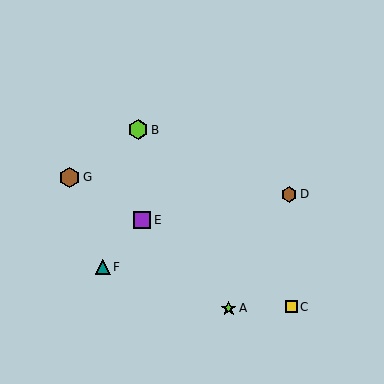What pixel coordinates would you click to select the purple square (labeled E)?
Click at (142, 220) to select the purple square E.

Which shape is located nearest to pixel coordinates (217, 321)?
The lime star (labeled A) at (229, 308) is nearest to that location.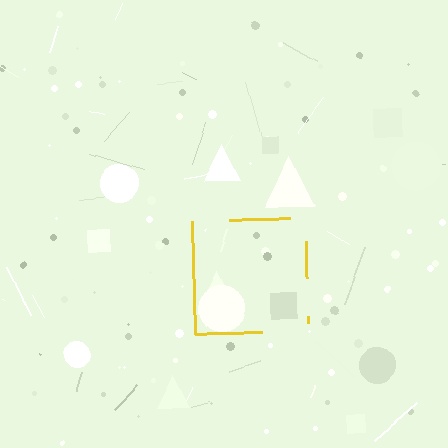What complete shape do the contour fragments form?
The contour fragments form a square.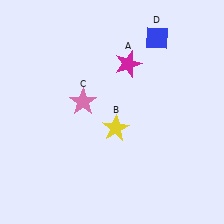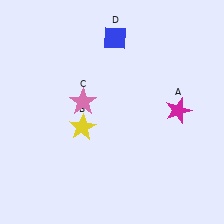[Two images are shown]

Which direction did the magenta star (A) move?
The magenta star (A) moved right.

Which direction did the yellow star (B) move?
The yellow star (B) moved left.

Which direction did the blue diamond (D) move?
The blue diamond (D) moved left.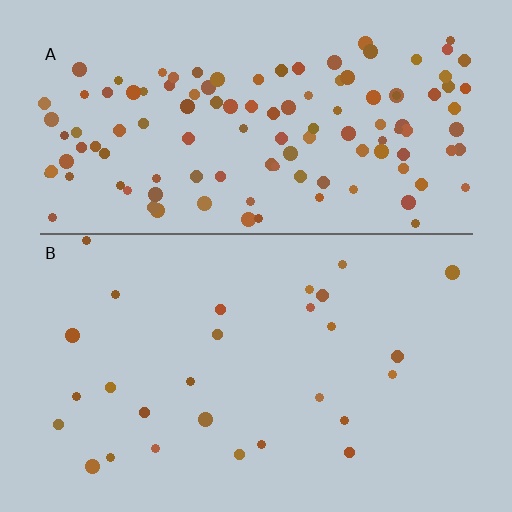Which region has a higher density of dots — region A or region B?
A (the top).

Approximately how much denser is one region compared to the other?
Approximately 4.4× — region A over region B.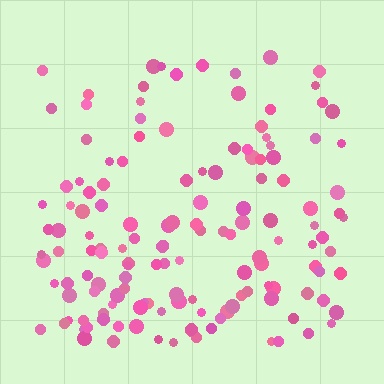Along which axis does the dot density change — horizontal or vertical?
Vertical.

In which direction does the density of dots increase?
From top to bottom, with the bottom side densest.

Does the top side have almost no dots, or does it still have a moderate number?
Still a moderate number, just noticeably fewer than the bottom.